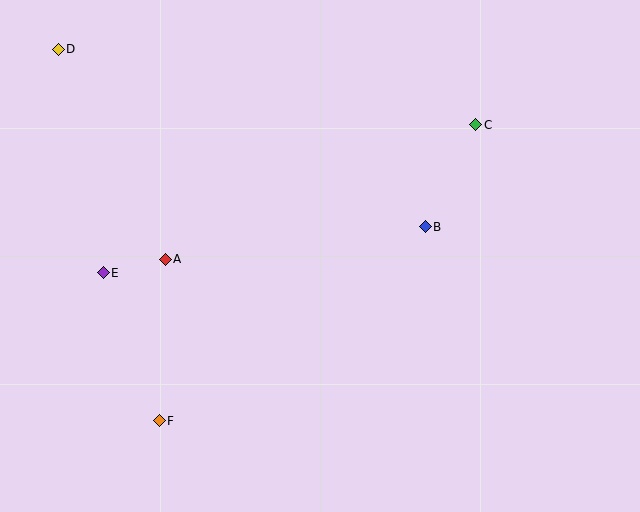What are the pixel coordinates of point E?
Point E is at (103, 273).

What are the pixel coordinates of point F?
Point F is at (159, 421).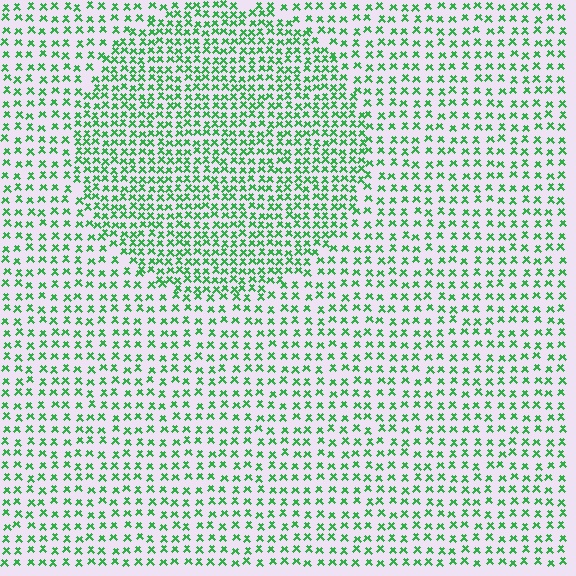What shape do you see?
I see a circle.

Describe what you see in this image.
The image contains small green elements arranged at two different densities. A circle-shaped region is visible where the elements are more densely packed than the surrounding area.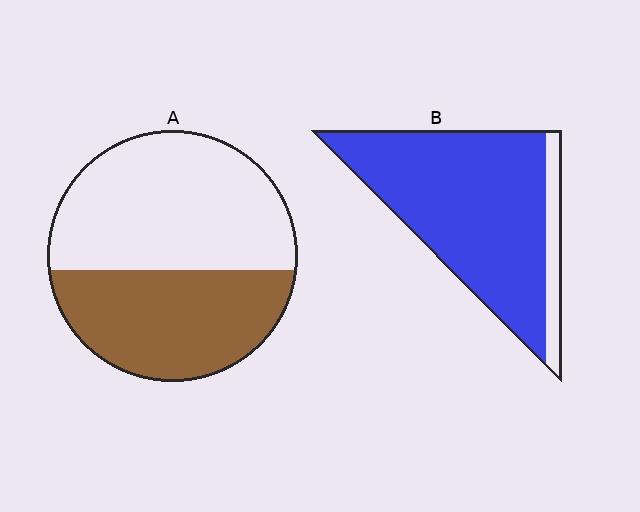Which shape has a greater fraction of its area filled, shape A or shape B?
Shape B.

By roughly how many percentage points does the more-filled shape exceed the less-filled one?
By roughly 45 percentage points (B over A).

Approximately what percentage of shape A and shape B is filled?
A is approximately 45% and B is approximately 90%.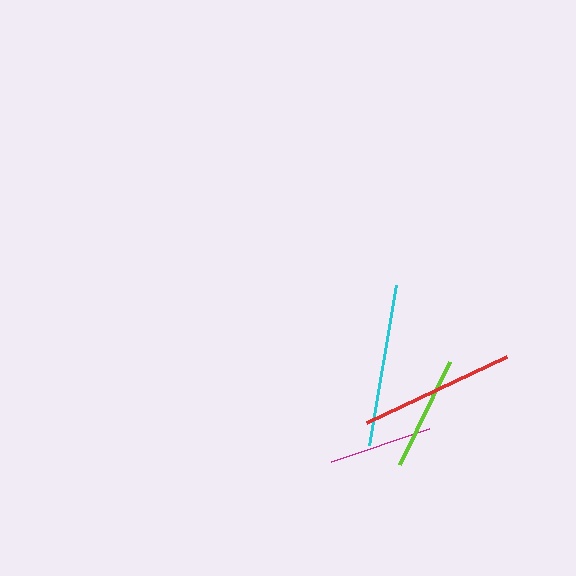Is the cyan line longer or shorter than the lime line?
The cyan line is longer than the lime line.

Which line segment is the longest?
The cyan line is the longest at approximately 163 pixels.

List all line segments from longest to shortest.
From longest to shortest: cyan, red, lime, magenta.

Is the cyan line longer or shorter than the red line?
The cyan line is longer than the red line.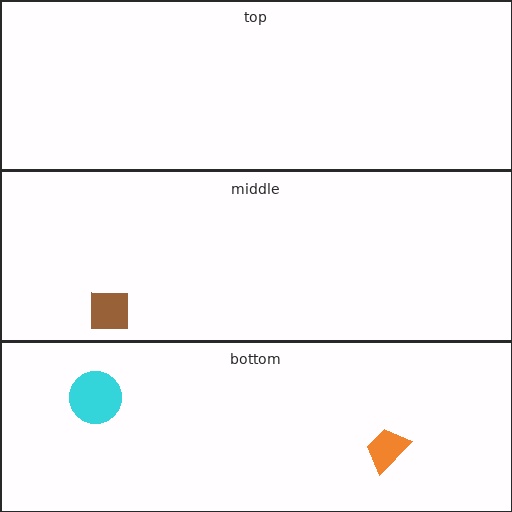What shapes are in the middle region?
The brown square.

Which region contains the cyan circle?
The bottom region.